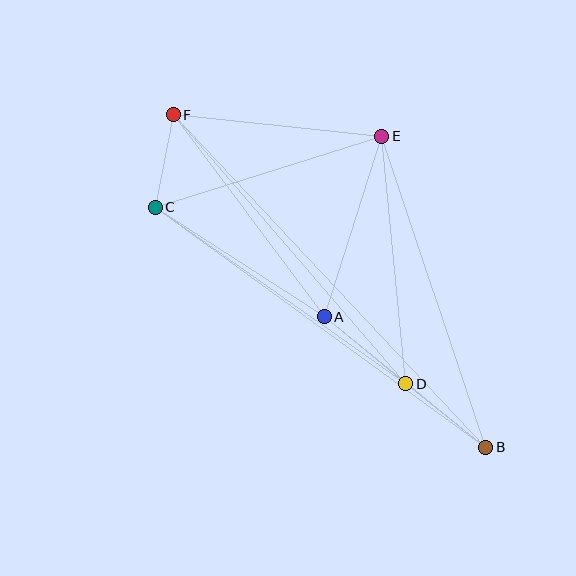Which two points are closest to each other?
Points C and F are closest to each other.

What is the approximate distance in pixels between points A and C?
The distance between A and C is approximately 201 pixels.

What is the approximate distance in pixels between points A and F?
The distance between A and F is approximately 252 pixels.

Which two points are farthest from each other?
Points B and F are farthest from each other.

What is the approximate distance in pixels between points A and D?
The distance between A and D is approximately 105 pixels.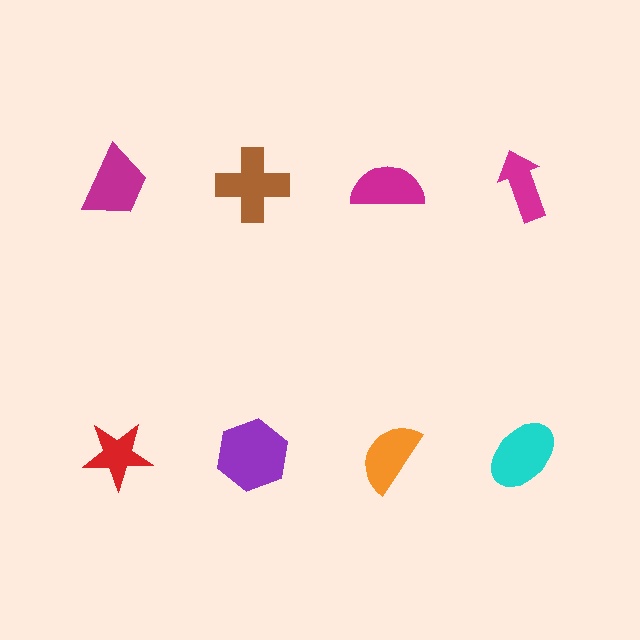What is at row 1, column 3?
A magenta semicircle.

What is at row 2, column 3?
An orange semicircle.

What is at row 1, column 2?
A brown cross.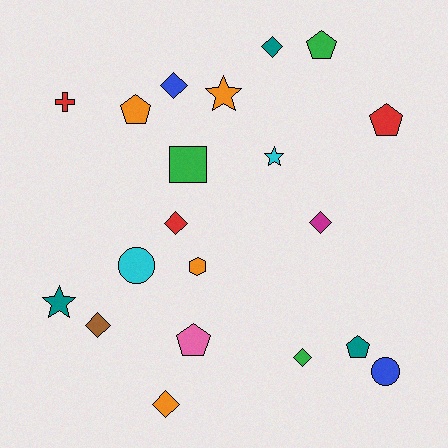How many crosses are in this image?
There is 1 cross.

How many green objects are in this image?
There are 3 green objects.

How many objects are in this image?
There are 20 objects.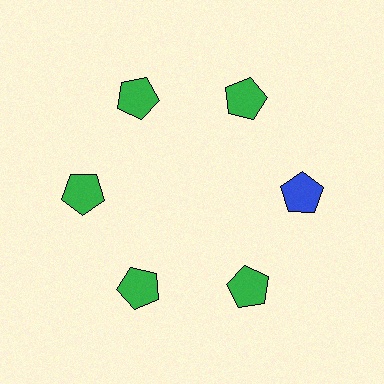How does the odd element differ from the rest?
It has a different color: blue instead of green.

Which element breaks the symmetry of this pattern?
The blue pentagon at roughly the 3 o'clock position breaks the symmetry. All other shapes are green pentagons.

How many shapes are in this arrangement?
There are 6 shapes arranged in a ring pattern.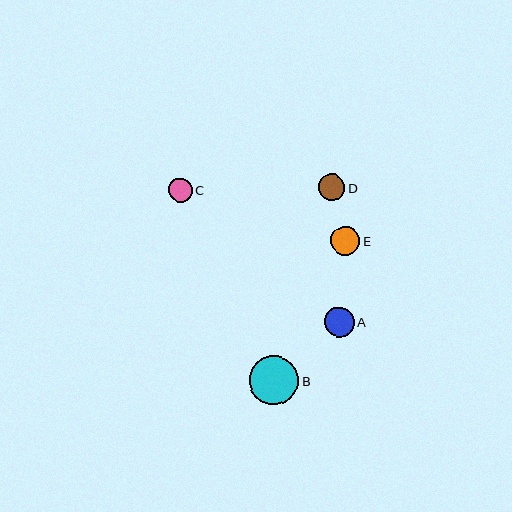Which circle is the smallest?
Circle C is the smallest with a size of approximately 24 pixels.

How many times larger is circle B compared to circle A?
Circle B is approximately 1.7 times the size of circle A.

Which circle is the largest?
Circle B is the largest with a size of approximately 49 pixels.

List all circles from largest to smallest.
From largest to smallest: B, A, E, D, C.